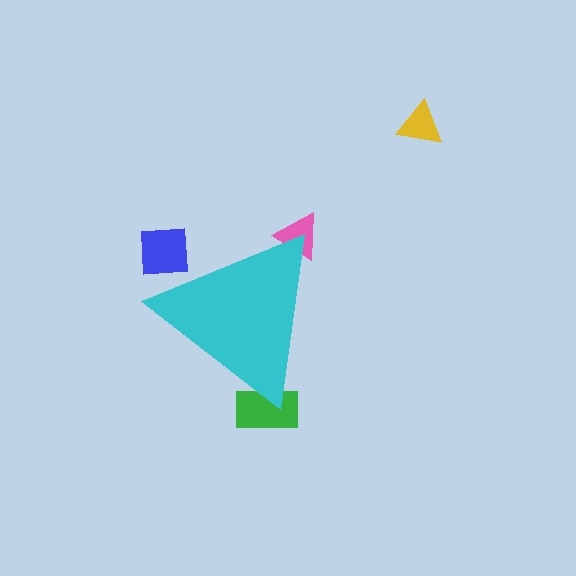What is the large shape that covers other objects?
A cyan triangle.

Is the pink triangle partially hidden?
Yes, the pink triangle is partially hidden behind the cyan triangle.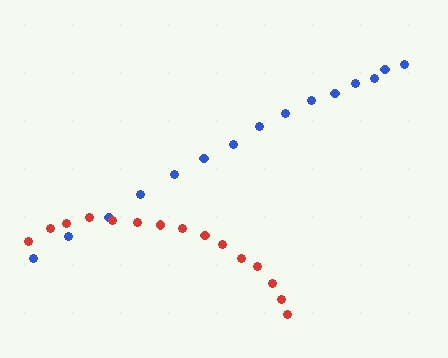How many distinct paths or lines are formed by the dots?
There are 2 distinct paths.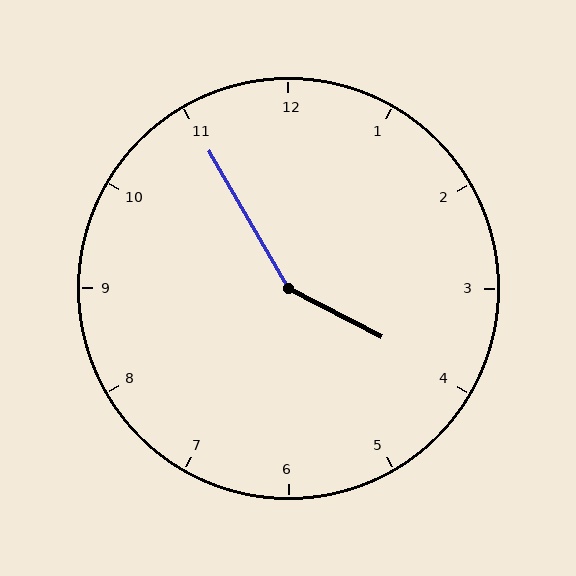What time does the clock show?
3:55.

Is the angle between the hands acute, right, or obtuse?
It is obtuse.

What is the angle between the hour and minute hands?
Approximately 148 degrees.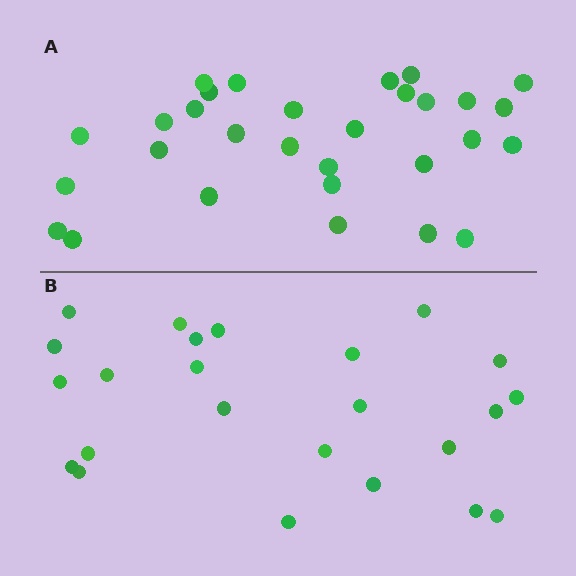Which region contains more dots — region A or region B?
Region A (the top region) has more dots.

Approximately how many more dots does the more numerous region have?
Region A has about 6 more dots than region B.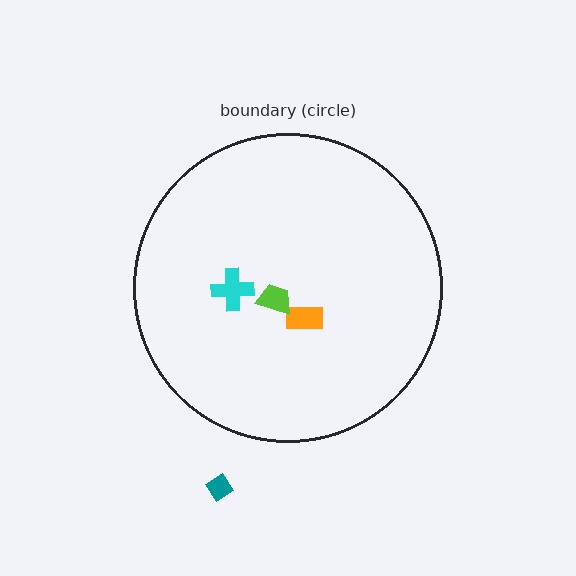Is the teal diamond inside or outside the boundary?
Outside.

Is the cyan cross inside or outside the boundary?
Inside.